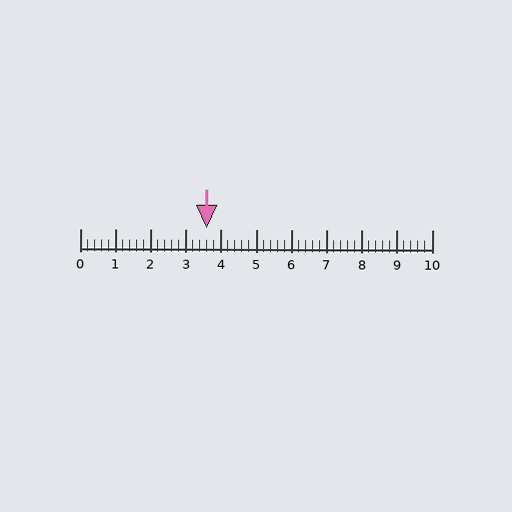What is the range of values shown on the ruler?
The ruler shows values from 0 to 10.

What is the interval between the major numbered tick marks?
The major tick marks are spaced 1 units apart.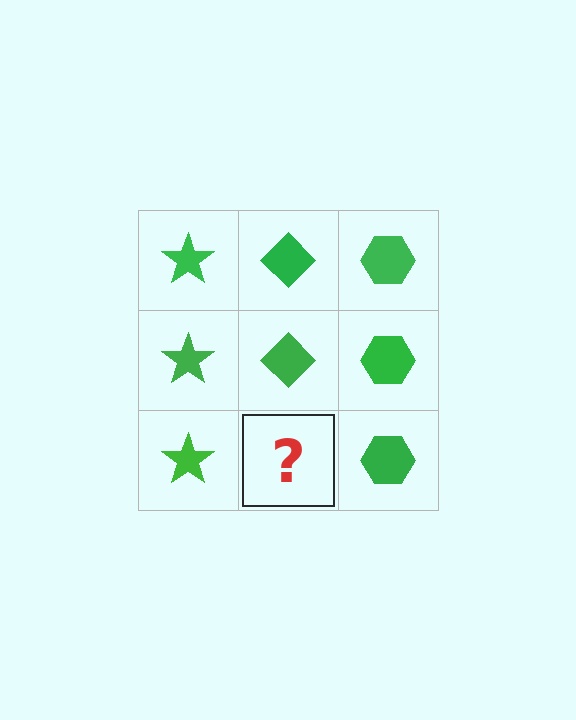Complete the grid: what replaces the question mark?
The question mark should be replaced with a green diamond.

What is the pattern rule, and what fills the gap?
The rule is that each column has a consistent shape. The gap should be filled with a green diamond.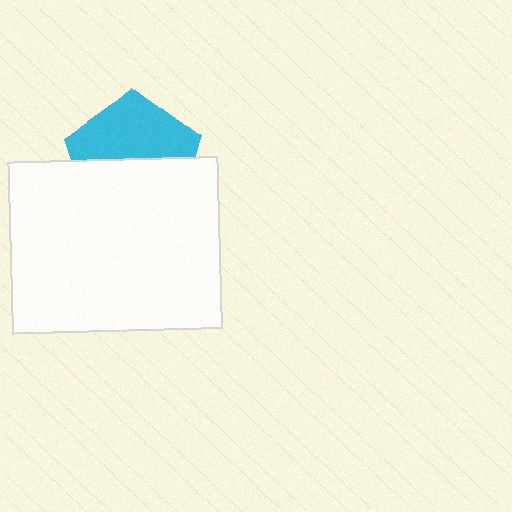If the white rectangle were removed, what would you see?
You would see the complete cyan pentagon.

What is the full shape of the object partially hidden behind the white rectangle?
The partially hidden object is a cyan pentagon.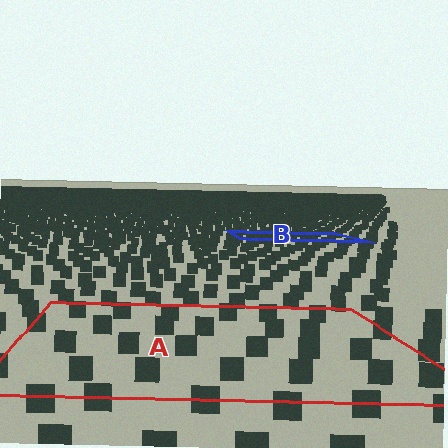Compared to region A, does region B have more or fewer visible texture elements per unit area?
Region B has more texture elements per unit area — they are packed more densely because it is farther away.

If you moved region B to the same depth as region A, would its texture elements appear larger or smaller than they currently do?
They would appear larger. At a closer depth, the same texture elements are projected at a bigger on-screen size.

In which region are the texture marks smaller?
The texture marks are smaller in region B, because it is farther away.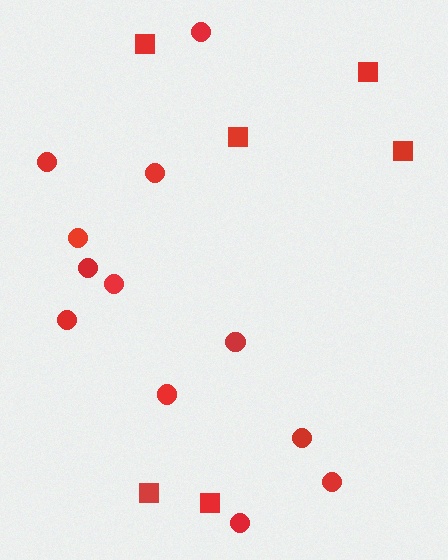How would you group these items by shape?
There are 2 groups: one group of squares (6) and one group of circles (12).